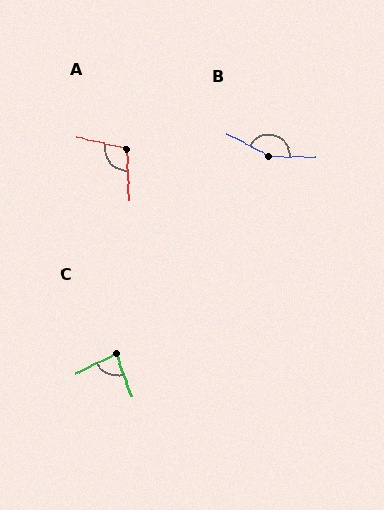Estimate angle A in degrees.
Approximately 105 degrees.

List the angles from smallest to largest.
C (83°), A (105°), B (152°).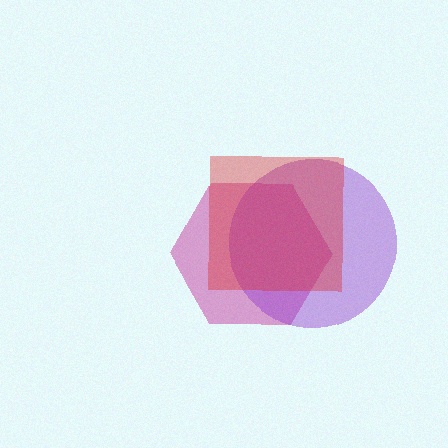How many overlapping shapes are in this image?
There are 3 overlapping shapes in the image.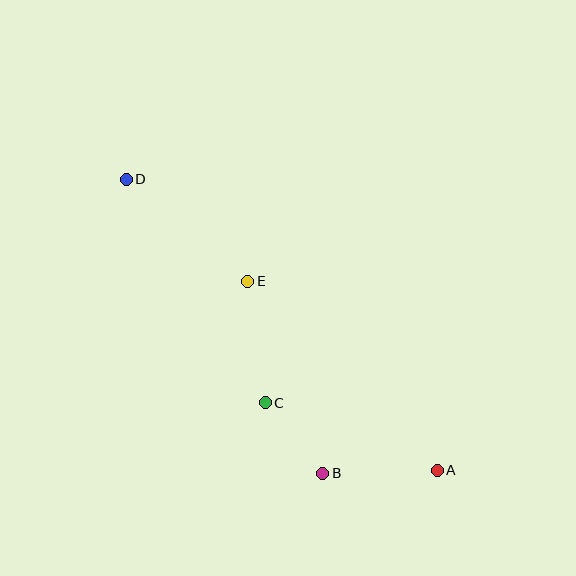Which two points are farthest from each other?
Points A and D are farthest from each other.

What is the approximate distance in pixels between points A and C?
The distance between A and C is approximately 185 pixels.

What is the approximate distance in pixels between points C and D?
The distance between C and D is approximately 264 pixels.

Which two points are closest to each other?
Points B and C are closest to each other.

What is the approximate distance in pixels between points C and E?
The distance between C and E is approximately 123 pixels.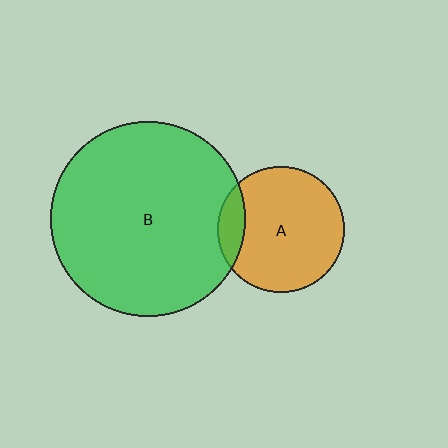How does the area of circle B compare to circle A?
Approximately 2.4 times.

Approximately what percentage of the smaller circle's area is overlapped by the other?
Approximately 15%.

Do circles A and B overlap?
Yes.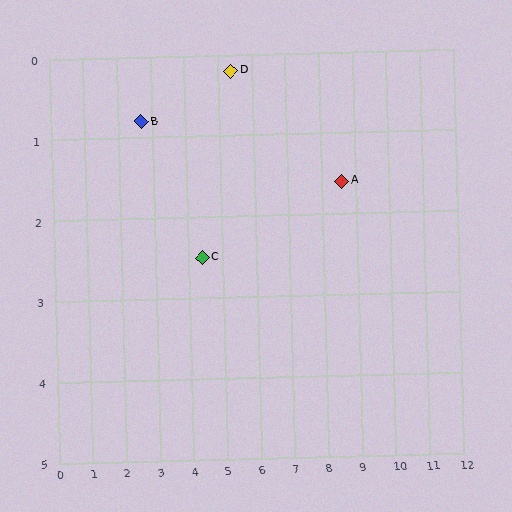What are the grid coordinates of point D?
Point D is at approximately (5.4, 0.2).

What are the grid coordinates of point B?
Point B is at approximately (2.7, 0.8).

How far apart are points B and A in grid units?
Points B and A are about 6.0 grid units apart.